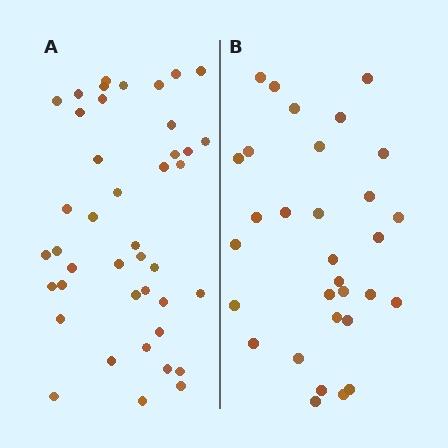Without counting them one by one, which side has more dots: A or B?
Region A (the left region) has more dots.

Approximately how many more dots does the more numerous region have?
Region A has roughly 12 or so more dots than region B.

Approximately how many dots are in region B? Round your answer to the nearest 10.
About 30 dots. (The exact count is 31, which rounds to 30.)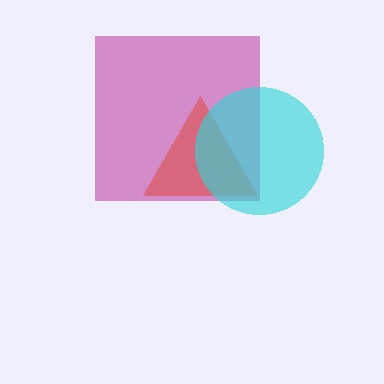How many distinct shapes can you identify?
There are 3 distinct shapes: an orange triangle, a magenta square, a cyan circle.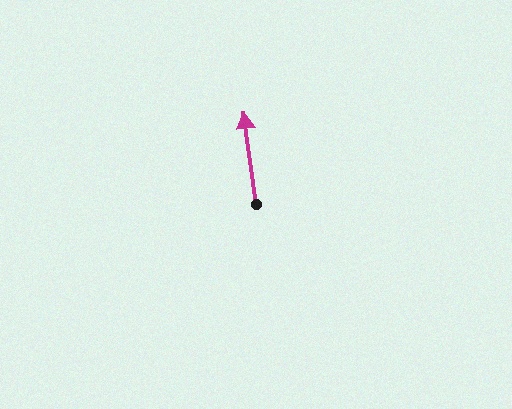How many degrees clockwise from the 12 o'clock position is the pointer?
Approximately 352 degrees.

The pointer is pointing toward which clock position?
Roughly 12 o'clock.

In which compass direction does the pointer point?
North.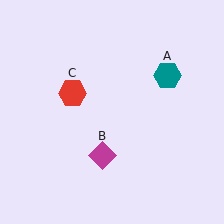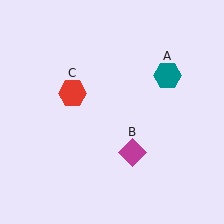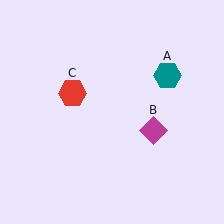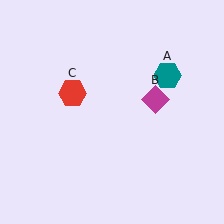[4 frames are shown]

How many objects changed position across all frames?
1 object changed position: magenta diamond (object B).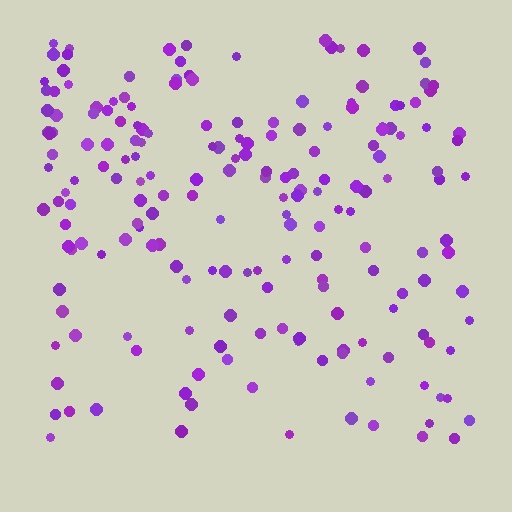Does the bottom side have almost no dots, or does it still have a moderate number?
Still a moderate number, just noticeably fewer than the top.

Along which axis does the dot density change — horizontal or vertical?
Vertical.